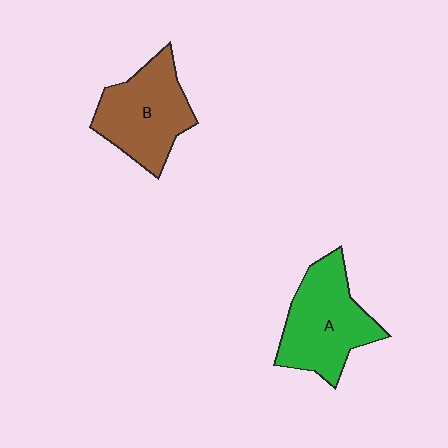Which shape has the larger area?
Shape A (green).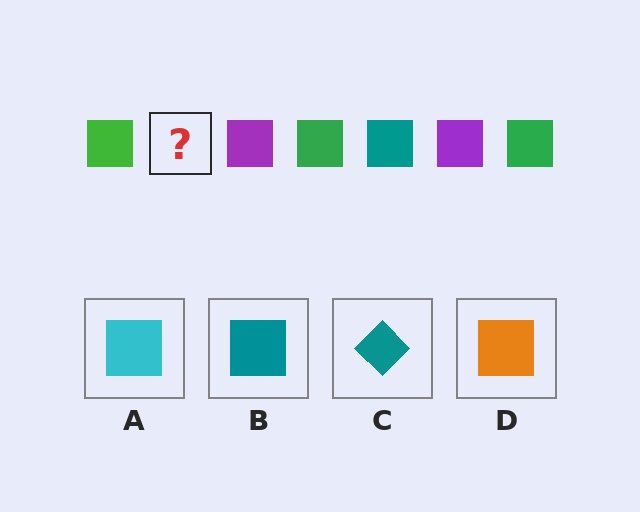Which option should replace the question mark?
Option B.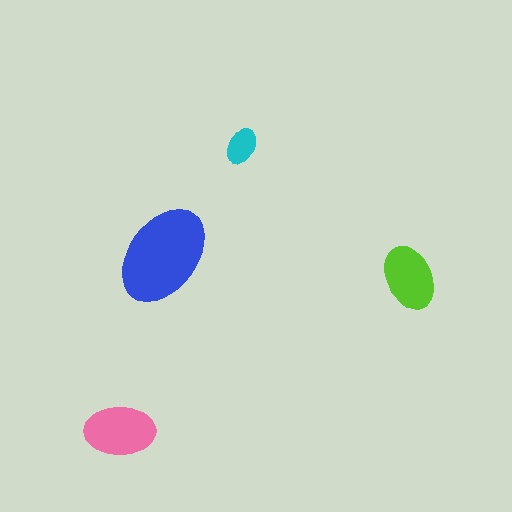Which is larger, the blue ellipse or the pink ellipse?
The blue one.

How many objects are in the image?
There are 4 objects in the image.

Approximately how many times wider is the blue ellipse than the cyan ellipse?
About 2.5 times wider.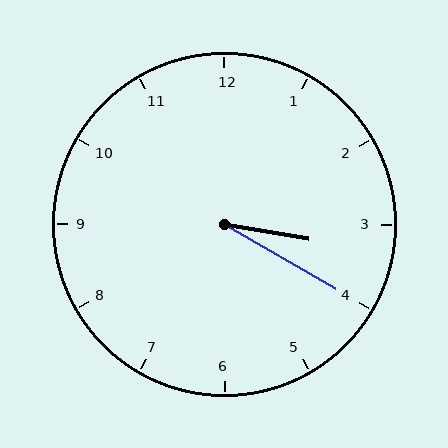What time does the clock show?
3:20.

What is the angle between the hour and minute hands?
Approximately 20 degrees.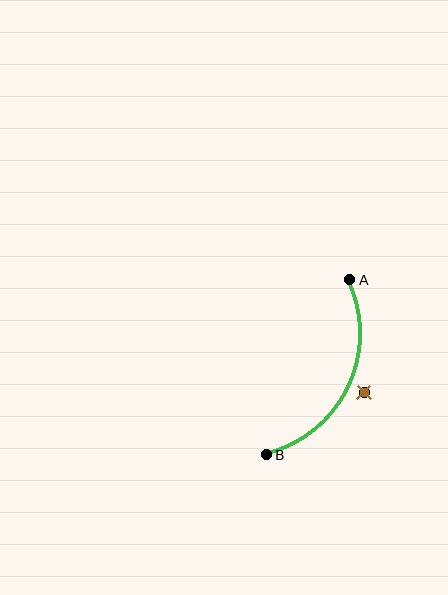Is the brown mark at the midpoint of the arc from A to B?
No — the brown mark does not lie on the arc at all. It sits slightly outside the curve.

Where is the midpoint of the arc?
The arc midpoint is the point on the curve farthest from the straight line joining A and B. It sits to the right of that line.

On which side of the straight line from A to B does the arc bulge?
The arc bulges to the right of the straight line connecting A and B.